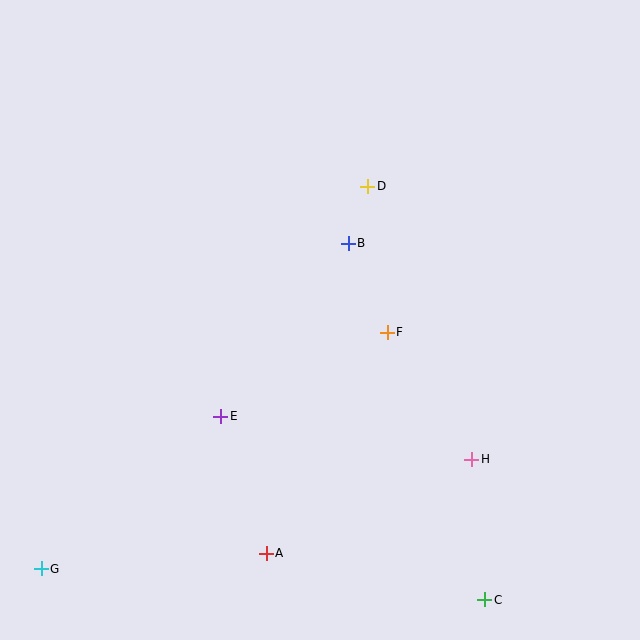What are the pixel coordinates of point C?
Point C is at (485, 600).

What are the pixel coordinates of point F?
Point F is at (387, 332).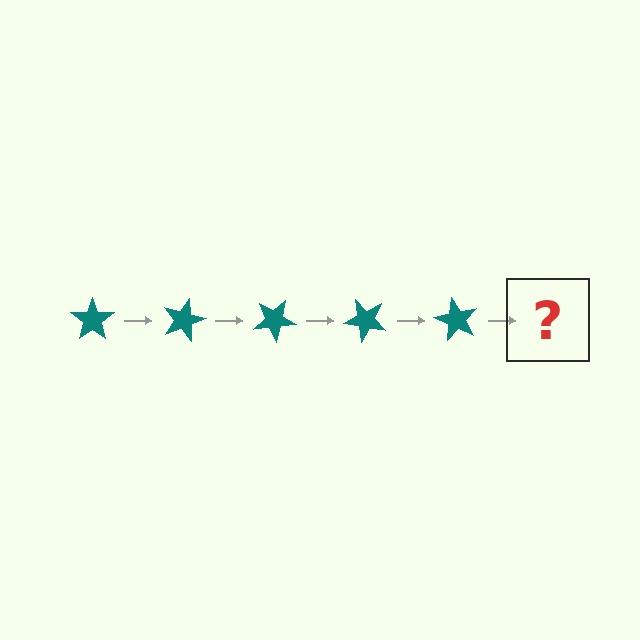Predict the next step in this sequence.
The next step is a teal star rotated 75 degrees.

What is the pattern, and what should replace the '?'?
The pattern is that the star rotates 15 degrees each step. The '?' should be a teal star rotated 75 degrees.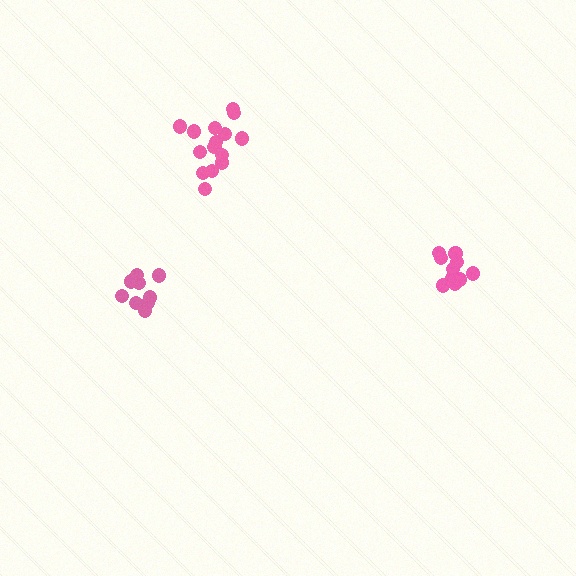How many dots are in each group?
Group 1: 11 dots, Group 2: 15 dots, Group 3: 9 dots (35 total).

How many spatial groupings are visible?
There are 3 spatial groupings.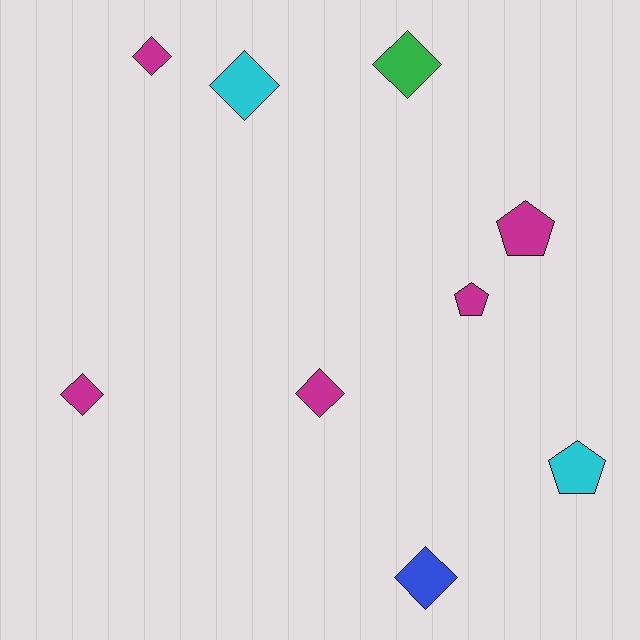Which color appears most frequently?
Magenta, with 5 objects.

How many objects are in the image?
There are 9 objects.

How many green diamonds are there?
There is 1 green diamond.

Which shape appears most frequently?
Diamond, with 6 objects.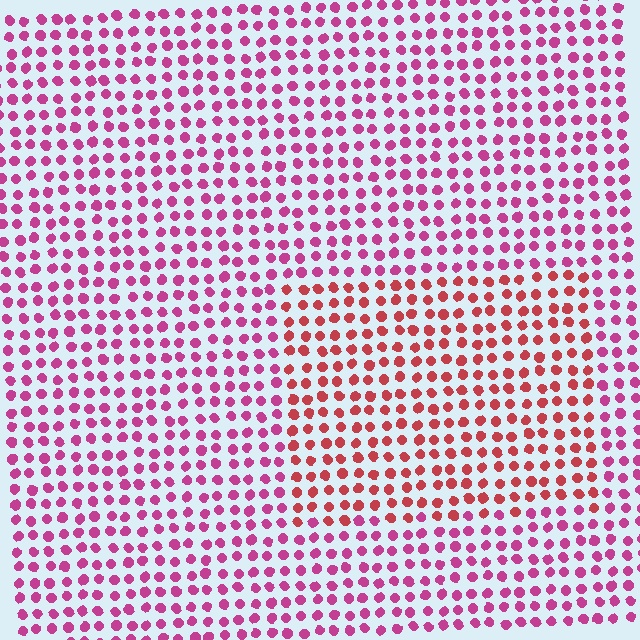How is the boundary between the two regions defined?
The boundary is defined purely by a slight shift in hue (about 33 degrees). Spacing, size, and orientation are identical on both sides.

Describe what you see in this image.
The image is filled with small magenta elements in a uniform arrangement. A rectangle-shaped region is visible where the elements are tinted to a slightly different hue, forming a subtle color boundary.